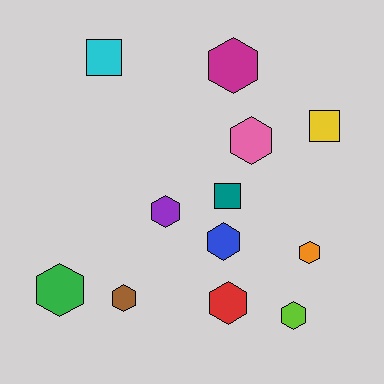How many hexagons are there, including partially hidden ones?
There are 9 hexagons.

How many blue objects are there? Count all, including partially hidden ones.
There is 1 blue object.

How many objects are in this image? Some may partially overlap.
There are 12 objects.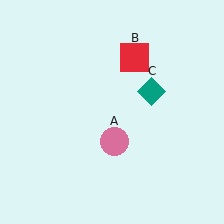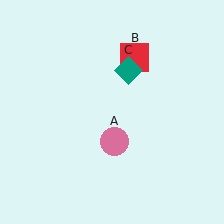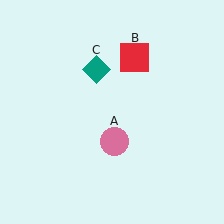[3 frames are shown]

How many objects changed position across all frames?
1 object changed position: teal diamond (object C).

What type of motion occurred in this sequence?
The teal diamond (object C) rotated counterclockwise around the center of the scene.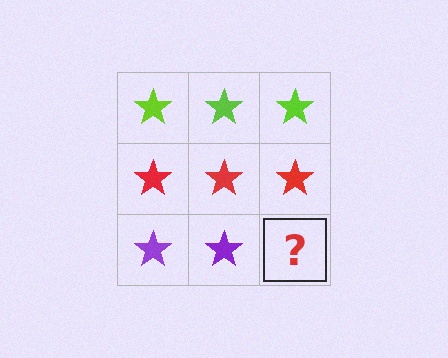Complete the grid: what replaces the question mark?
The question mark should be replaced with a purple star.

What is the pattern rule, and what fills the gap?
The rule is that each row has a consistent color. The gap should be filled with a purple star.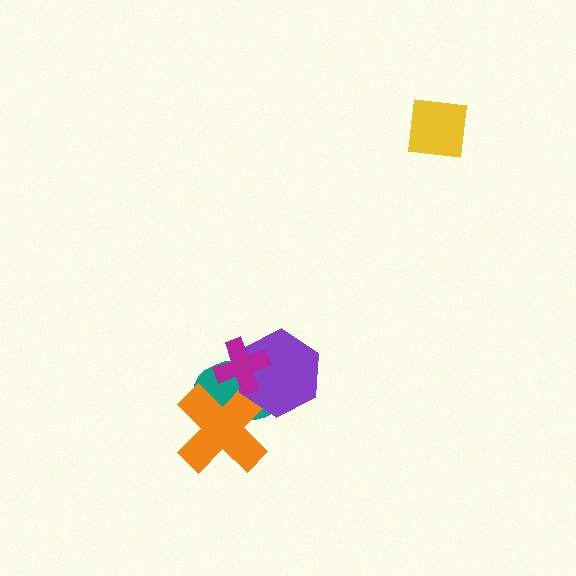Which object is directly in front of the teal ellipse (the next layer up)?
The orange cross is directly in front of the teal ellipse.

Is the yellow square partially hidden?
No, no other shape covers it.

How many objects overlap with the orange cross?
3 objects overlap with the orange cross.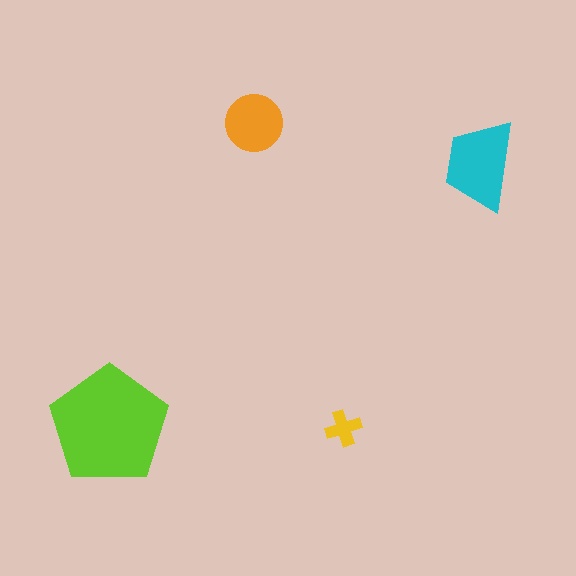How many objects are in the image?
There are 4 objects in the image.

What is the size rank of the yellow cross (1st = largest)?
4th.